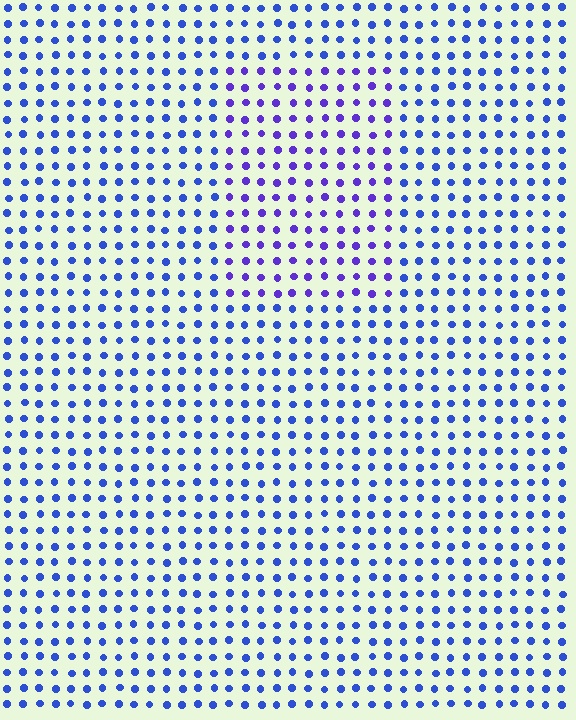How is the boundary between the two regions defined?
The boundary is defined purely by a slight shift in hue (about 29 degrees). Spacing, size, and orientation are identical on both sides.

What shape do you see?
I see a rectangle.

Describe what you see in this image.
The image is filled with small blue elements in a uniform arrangement. A rectangle-shaped region is visible where the elements are tinted to a slightly different hue, forming a subtle color boundary.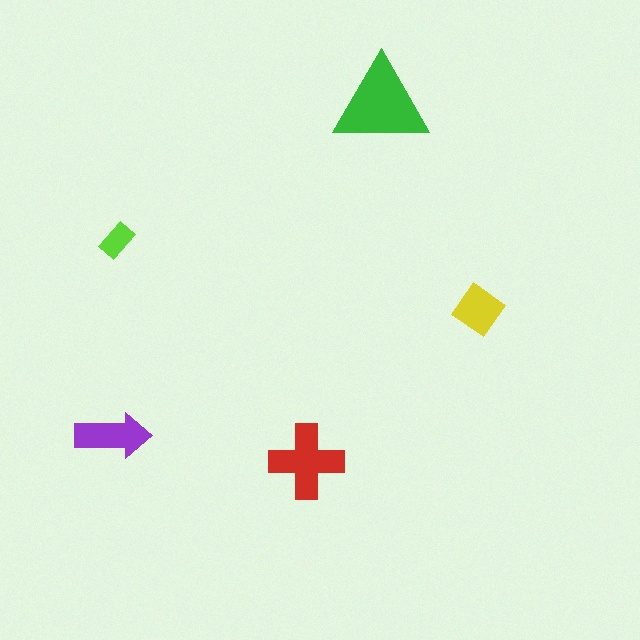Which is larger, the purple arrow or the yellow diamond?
The purple arrow.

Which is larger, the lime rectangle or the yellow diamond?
The yellow diamond.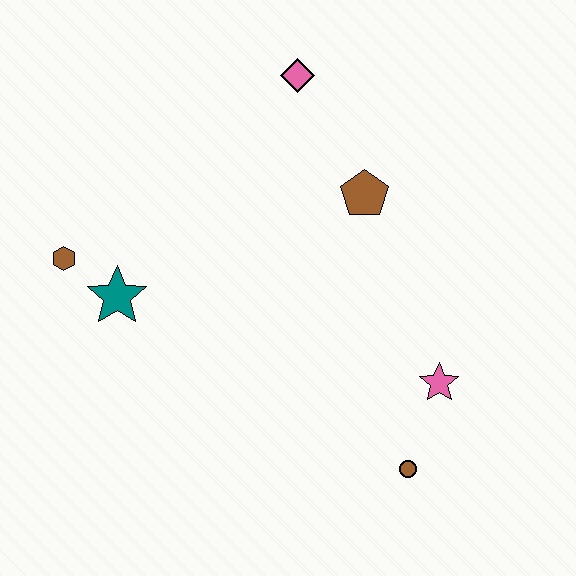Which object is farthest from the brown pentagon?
The brown hexagon is farthest from the brown pentagon.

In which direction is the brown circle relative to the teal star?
The brown circle is to the right of the teal star.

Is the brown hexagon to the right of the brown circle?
No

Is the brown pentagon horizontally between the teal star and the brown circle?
Yes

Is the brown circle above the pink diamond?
No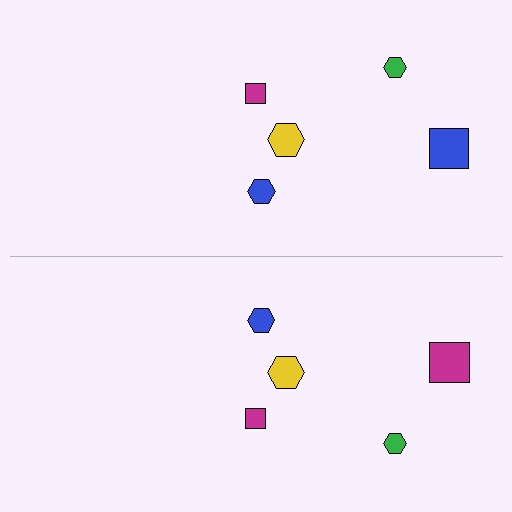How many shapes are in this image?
There are 10 shapes in this image.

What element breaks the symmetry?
The magenta square on the bottom side breaks the symmetry — its mirror counterpart is blue.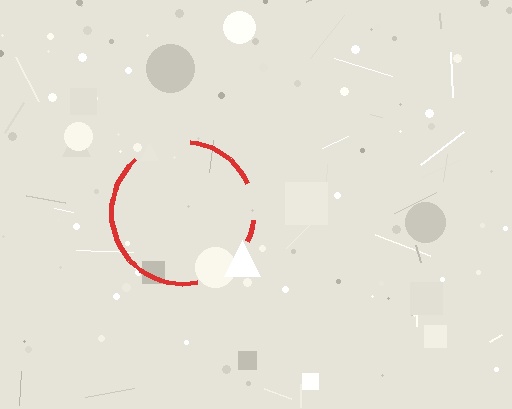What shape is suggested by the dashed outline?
The dashed outline suggests a circle.